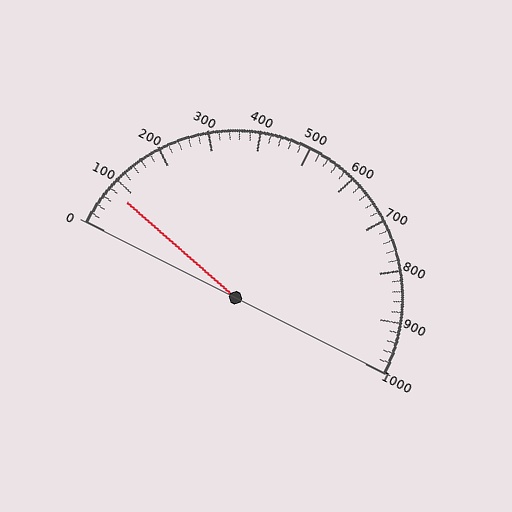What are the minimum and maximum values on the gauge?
The gauge ranges from 0 to 1000.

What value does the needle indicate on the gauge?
The needle indicates approximately 80.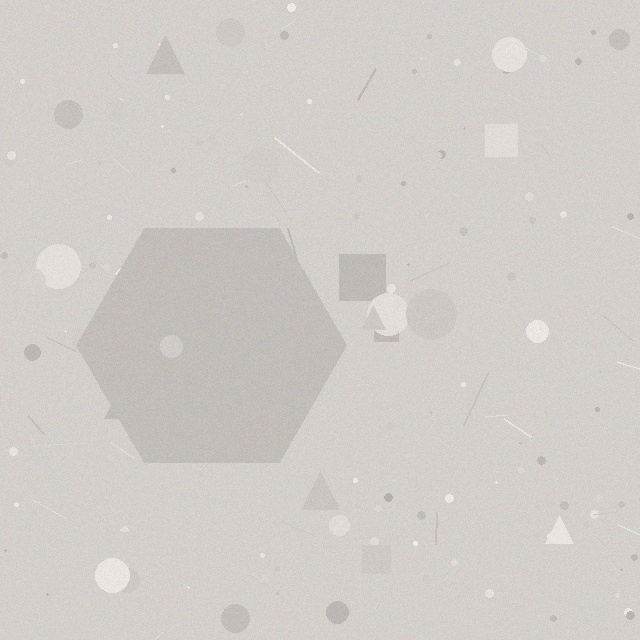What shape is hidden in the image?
A hexagon is hidden in the image.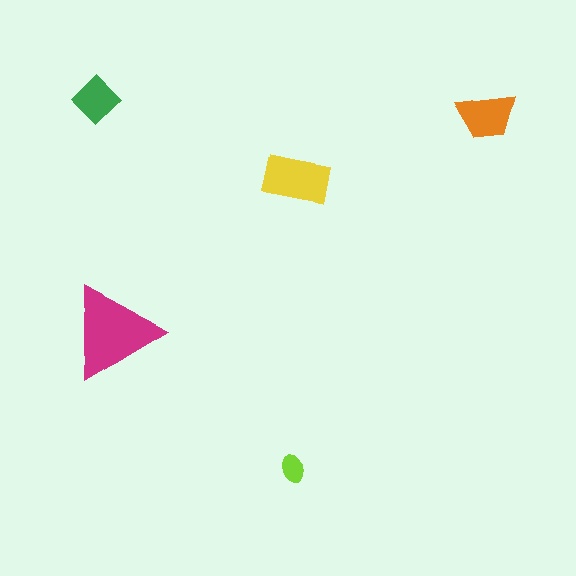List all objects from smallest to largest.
The lime ellipse, the green diamond, the orange trapezoid, the yellow rectangle, the magenta triangle.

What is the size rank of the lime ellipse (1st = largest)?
5th.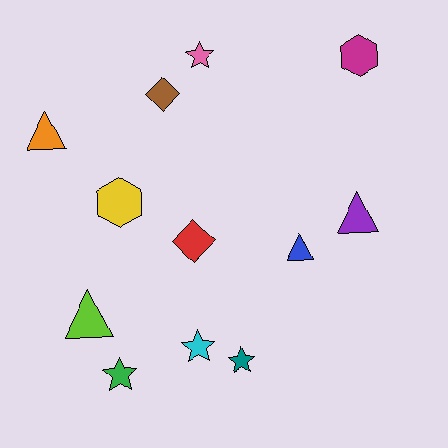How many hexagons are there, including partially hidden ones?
There are 2 hexagons.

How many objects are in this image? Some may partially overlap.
There are 12 objects.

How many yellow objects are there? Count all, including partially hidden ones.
There is 1 yellow object.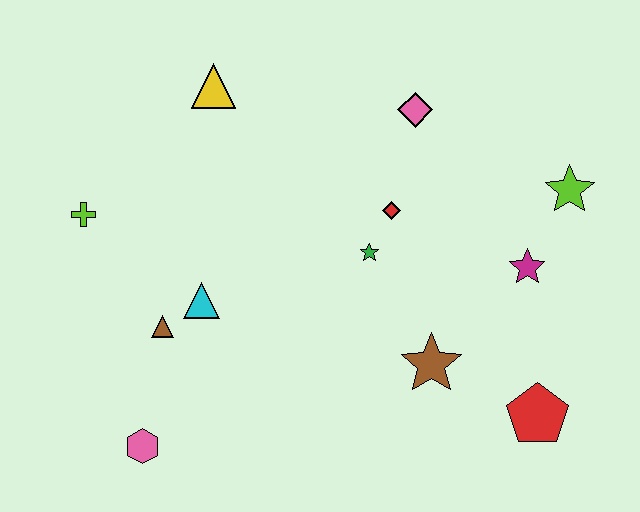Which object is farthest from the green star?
The pink hexagon is farthest from the green star.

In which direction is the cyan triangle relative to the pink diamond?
The cyan triangle is to the left of the pink diamond.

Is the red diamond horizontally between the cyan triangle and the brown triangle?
No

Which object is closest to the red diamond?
The green star is closest to the red diamond.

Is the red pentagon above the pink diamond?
No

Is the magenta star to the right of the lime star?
No